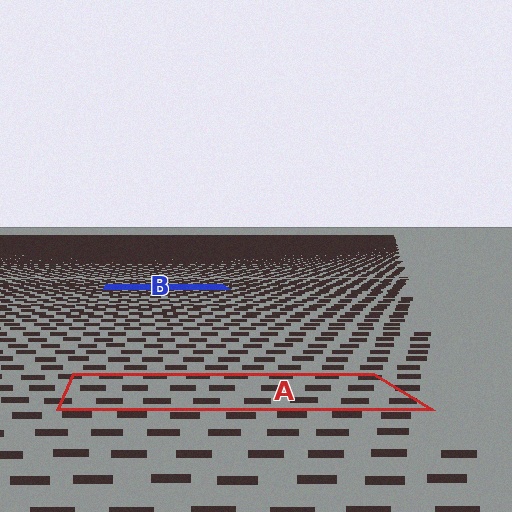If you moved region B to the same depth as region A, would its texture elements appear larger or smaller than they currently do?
They would appear larger. At a closer depth, the same texture elements are projected at a bigger on-screen size.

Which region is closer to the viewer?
Region A is closer. The texture elements there are larger and more spread out.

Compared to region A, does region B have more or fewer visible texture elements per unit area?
Region B has more texture elements per unit area — they are packed more densely because it is farther away.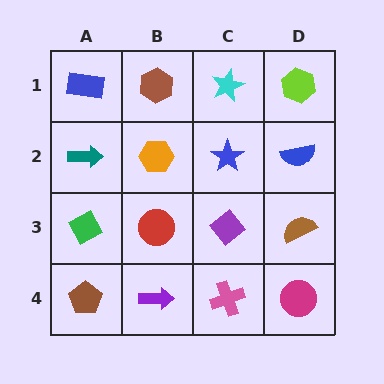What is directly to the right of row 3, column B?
A purple diamond.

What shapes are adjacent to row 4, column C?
A purple diamond (row 3, column C), a purple arrow (row 4, column B), a magenta circle (row 4, column D).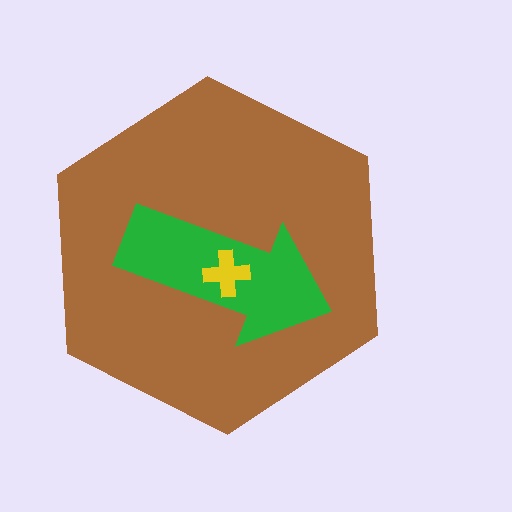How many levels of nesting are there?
3.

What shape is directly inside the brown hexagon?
The green arrow.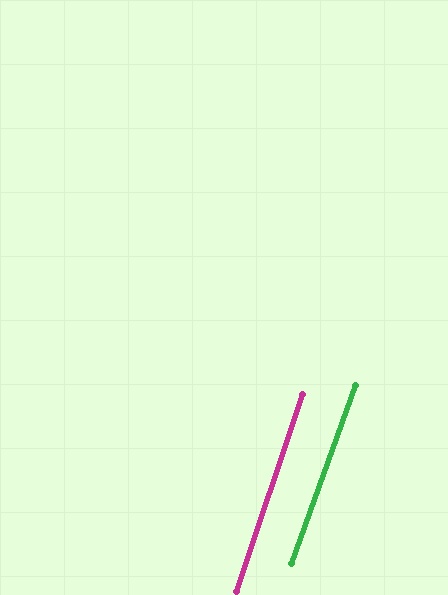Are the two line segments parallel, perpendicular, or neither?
Parallel — their directions differ by only 0.9°.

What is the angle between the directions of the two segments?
Approximately 1 degree.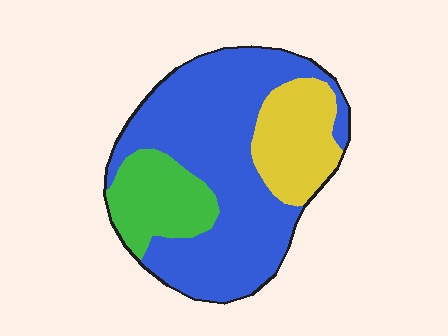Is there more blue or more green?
Blue.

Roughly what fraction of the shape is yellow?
Yellow takes up between a sixth and a third of the shape.